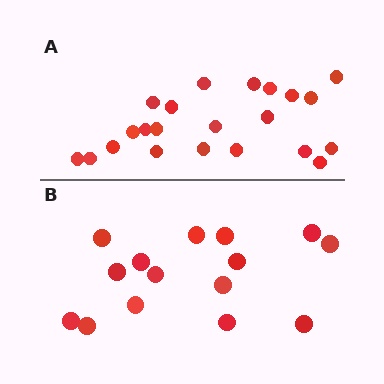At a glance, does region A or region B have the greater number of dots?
Region A (the top region) has more dots.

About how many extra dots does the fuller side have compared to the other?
Region A has roughly 8 or so more dots than region B.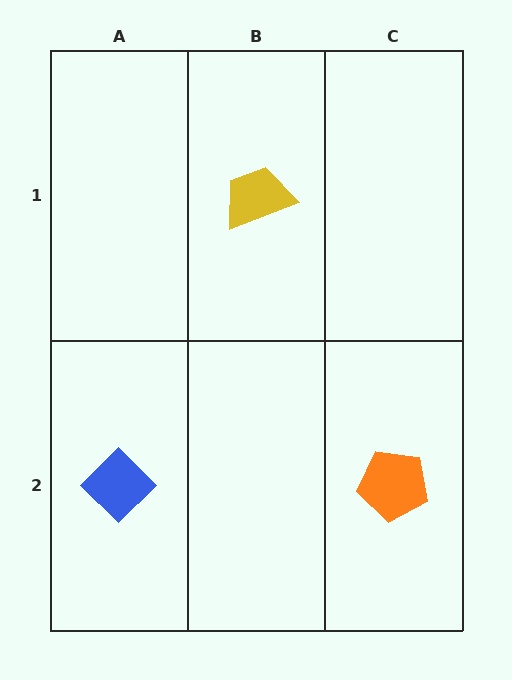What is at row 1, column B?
A yellow trapezoid.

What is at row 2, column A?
A blue diamond.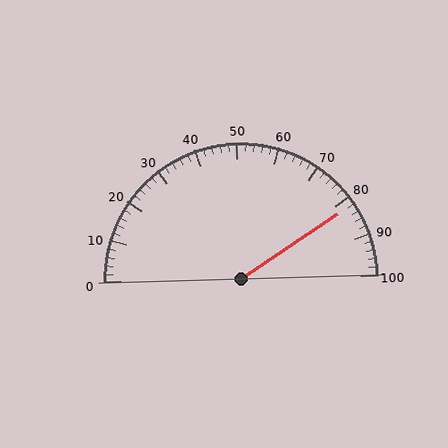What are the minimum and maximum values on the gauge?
The gauge ranges from 0 to 100.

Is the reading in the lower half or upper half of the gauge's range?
The reading is in the upper half of the range (0 to 100).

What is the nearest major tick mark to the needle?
The nearest major tick mark is 80.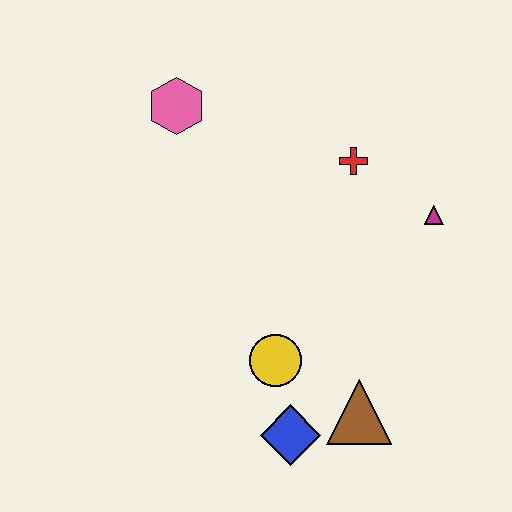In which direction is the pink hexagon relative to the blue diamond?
The pink hexagon is above the blue diamond.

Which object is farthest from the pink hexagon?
The brown triangle is farthest from the pink hexagon.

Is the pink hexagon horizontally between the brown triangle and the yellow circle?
No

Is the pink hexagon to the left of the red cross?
Yes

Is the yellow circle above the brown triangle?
Yes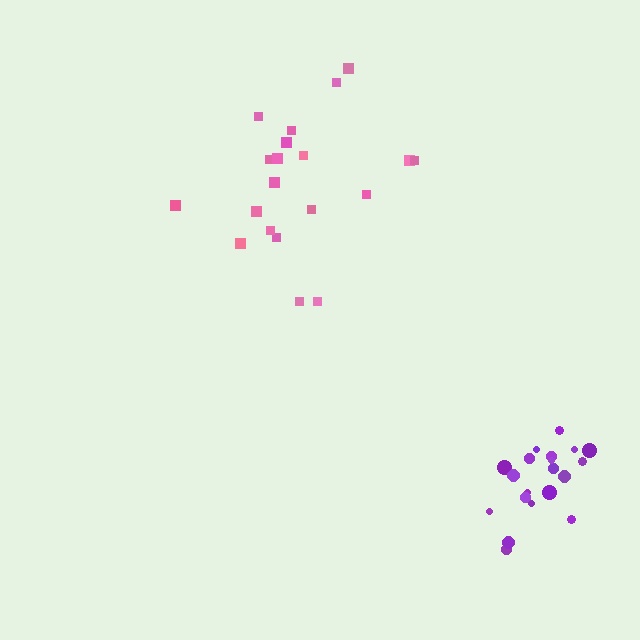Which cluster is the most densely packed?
Purple.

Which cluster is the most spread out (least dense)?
Pink.